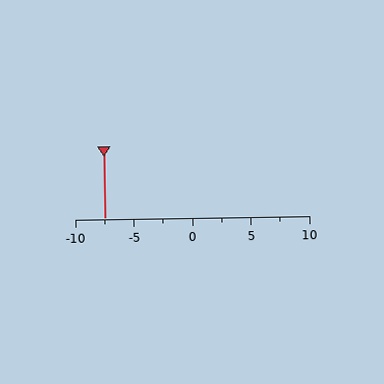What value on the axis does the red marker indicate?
The marker indicates approximately -7.5.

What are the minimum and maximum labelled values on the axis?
The axis runs from -10 to 10.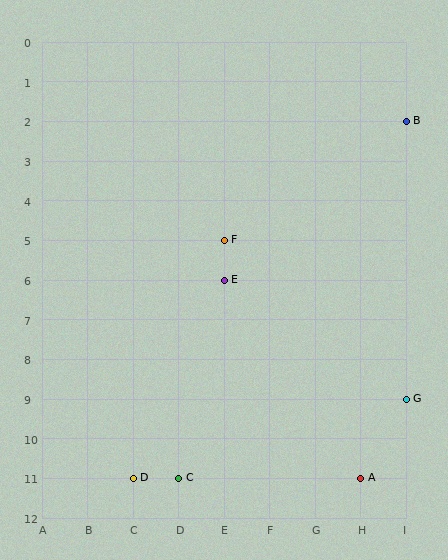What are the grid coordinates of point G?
Point G is at grid coordinates (I, 9).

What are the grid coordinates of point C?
Point C is at grid coordinates (D, 11).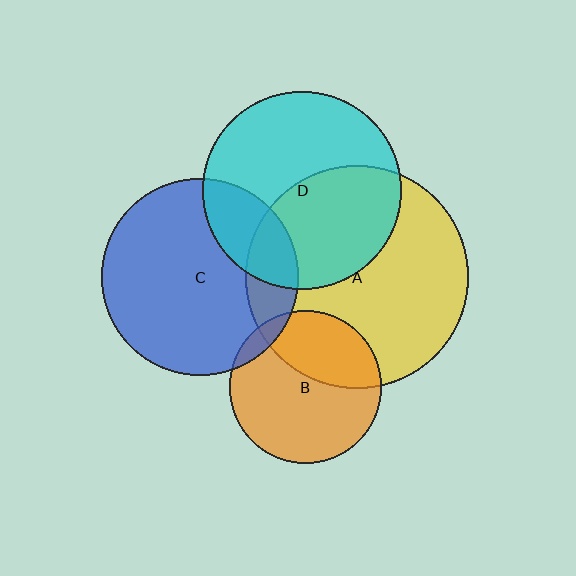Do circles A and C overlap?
Yes.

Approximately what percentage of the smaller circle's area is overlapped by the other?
Approximately 15%.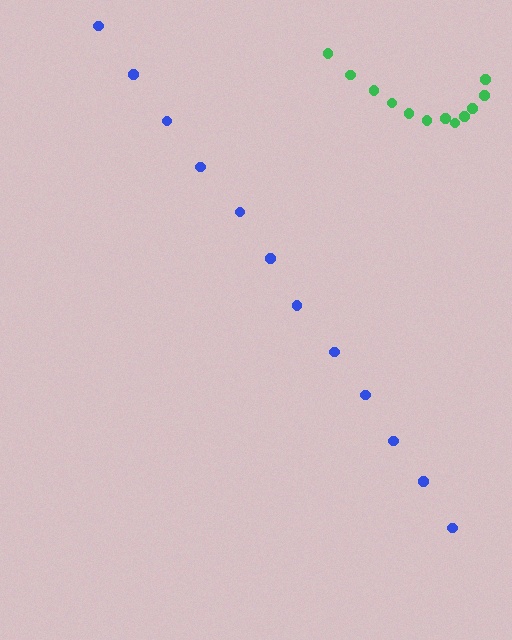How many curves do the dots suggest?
There are 2 distinct paths.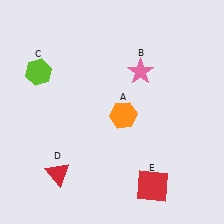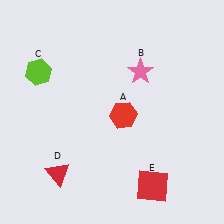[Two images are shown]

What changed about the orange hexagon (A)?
In Image 1, A is orange. In Image 2, it changed to red.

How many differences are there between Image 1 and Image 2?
There is 1 difference between the two images.